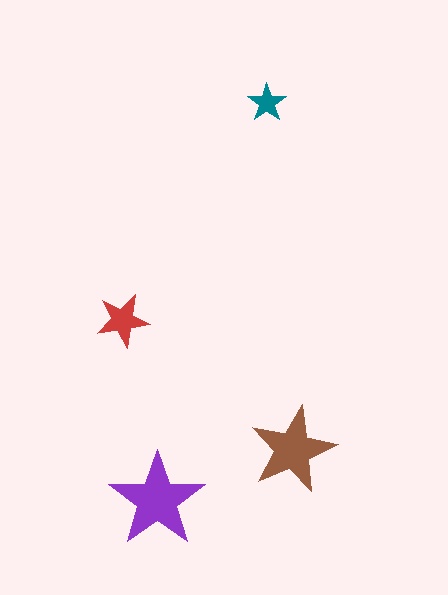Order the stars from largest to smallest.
the purple one, the brown one, the red one, the teal one.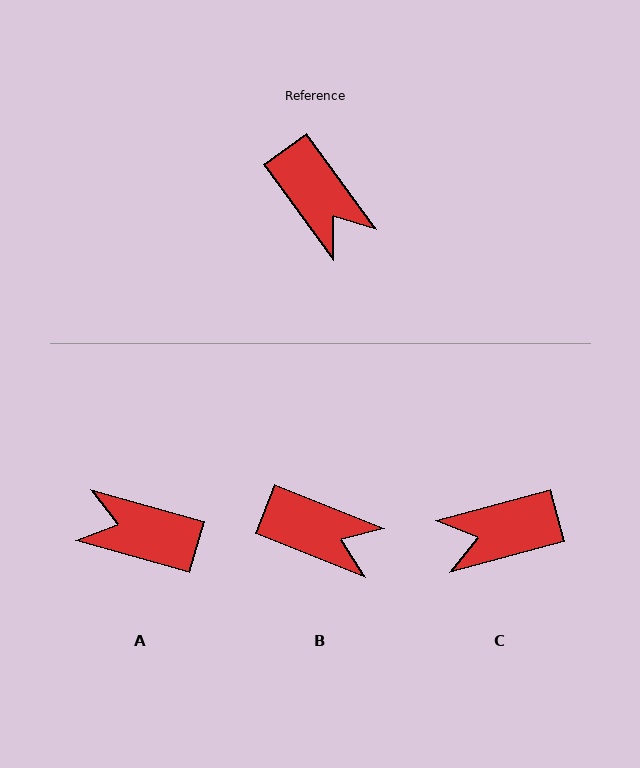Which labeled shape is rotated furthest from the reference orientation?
A, about 142 degrees away.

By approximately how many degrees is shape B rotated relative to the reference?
Approximately 32 degrees counter-clockwise.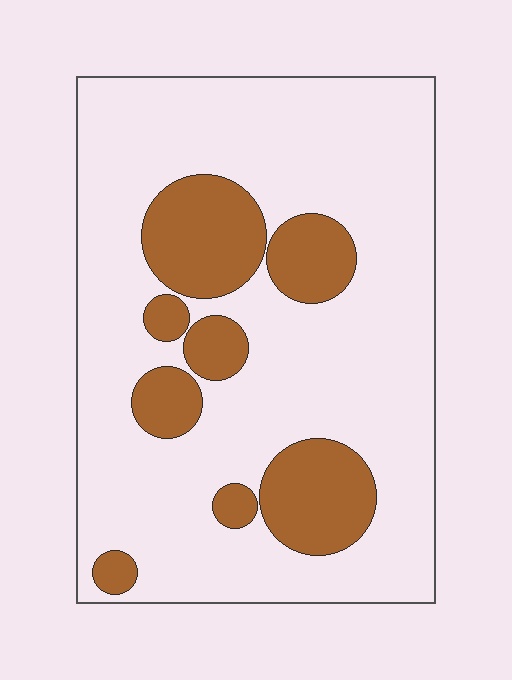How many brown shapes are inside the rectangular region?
8.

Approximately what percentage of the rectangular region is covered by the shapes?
Approximately 20%.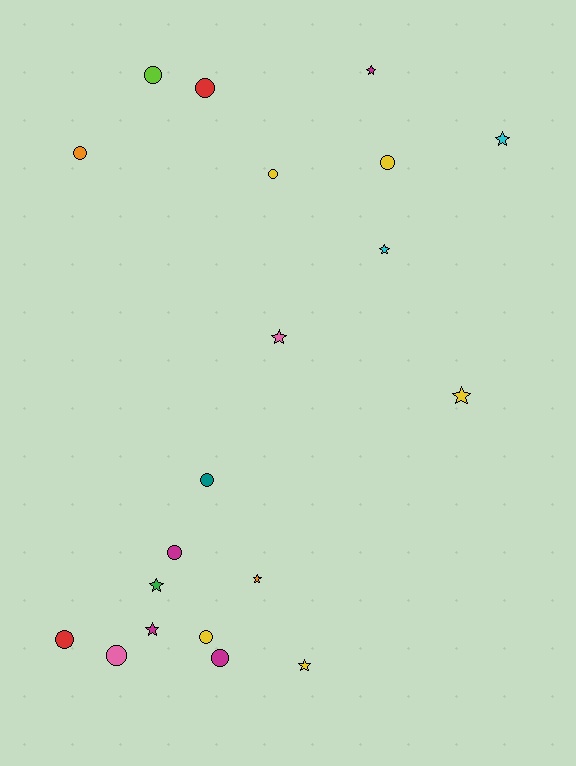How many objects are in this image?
There are 20 objects.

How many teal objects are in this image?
There is 1 teal object.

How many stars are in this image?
There are 9 stars.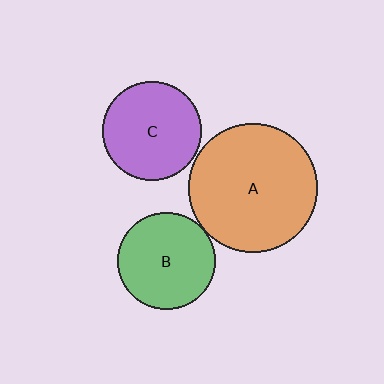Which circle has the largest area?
Circle A (orange).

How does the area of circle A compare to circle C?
Approximately 1.7 times.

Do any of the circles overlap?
No, none of the circles overlap.